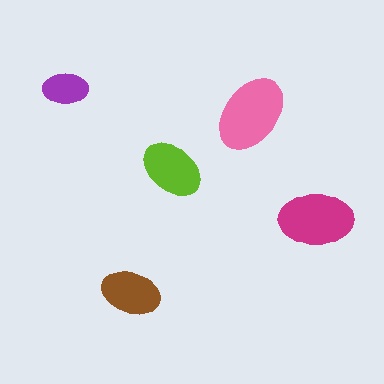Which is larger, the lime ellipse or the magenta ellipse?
The magenta one.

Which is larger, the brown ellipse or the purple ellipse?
The brown one.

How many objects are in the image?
There are 5 objects in the image.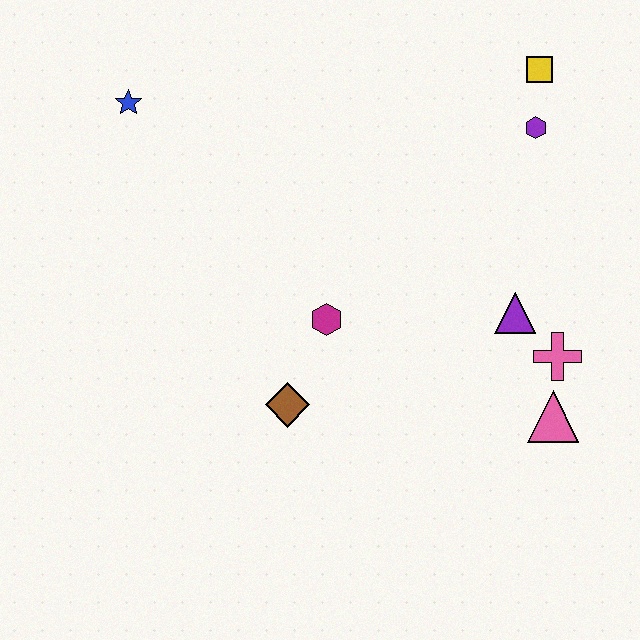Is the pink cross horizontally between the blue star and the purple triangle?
No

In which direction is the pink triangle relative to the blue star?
The pink triangle is to the right of the blue star.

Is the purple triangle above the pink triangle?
Yes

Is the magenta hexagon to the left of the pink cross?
Yes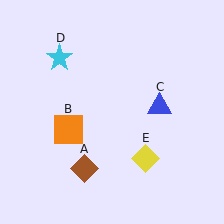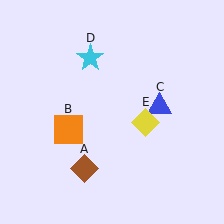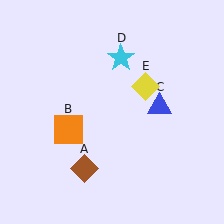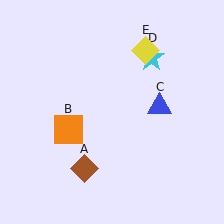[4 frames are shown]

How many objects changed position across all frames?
2 objects changed position: cyan star (object D), yellow diamond (object E).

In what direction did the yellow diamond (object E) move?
The yellow diamond (object E) moved up.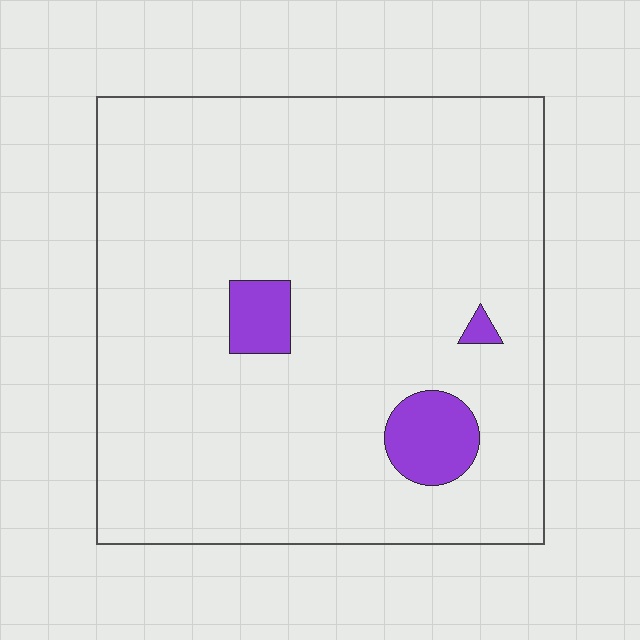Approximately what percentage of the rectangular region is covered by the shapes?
Approximately 5%.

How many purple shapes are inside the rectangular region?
3.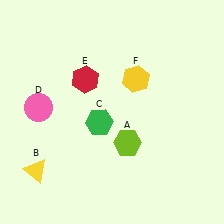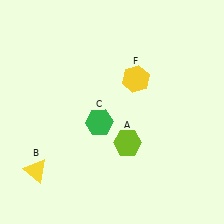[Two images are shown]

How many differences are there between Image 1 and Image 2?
There are 2 differences between the two images.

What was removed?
The red hexagon (E), the pink circle (D) were removed in Image 2.